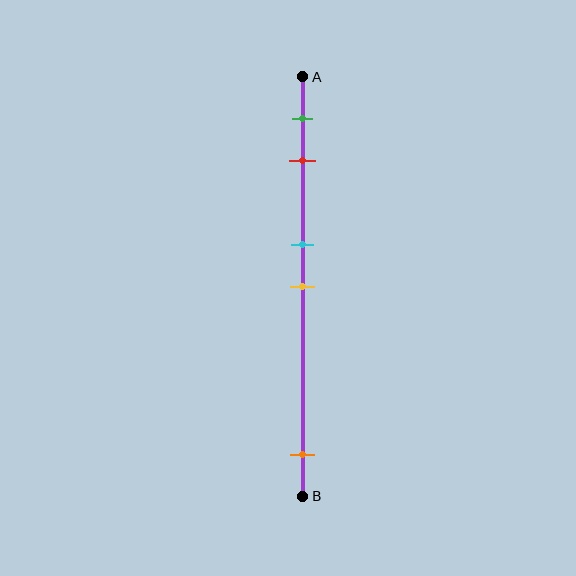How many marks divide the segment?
There are 5 marks dividing the segment.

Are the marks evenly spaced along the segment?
No, the marks are not evenly spaced.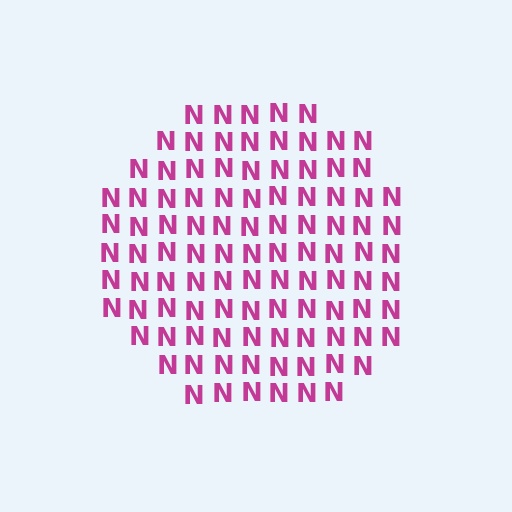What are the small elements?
The small elements are letter N's.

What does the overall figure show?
The overall figure shows a circle.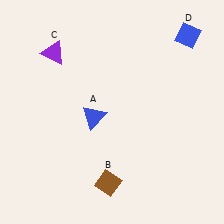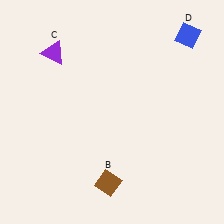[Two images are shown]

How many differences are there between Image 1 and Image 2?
There is 1 difference between the two images.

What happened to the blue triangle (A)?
The blue triangle (A) was removed in Image 2. It was in the bottom-left area of Image 1.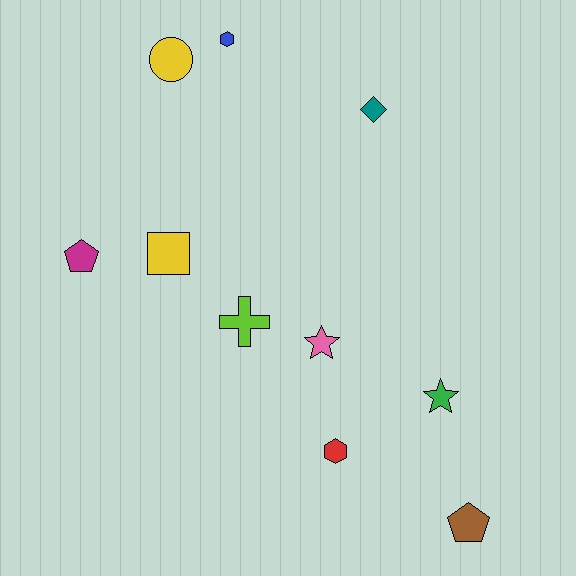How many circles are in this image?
There is 1 circle.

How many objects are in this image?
There are 10 objects.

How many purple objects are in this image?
There are no purple objects.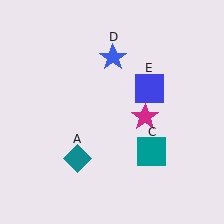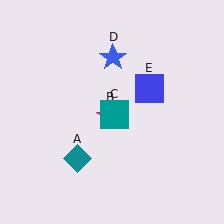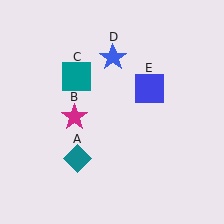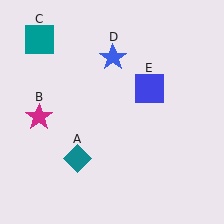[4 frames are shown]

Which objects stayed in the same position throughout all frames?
Teal diamond (object A) and blue star (object D) and blue square (object E) remained stationary.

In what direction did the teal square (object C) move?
The teal square (object C) moved up and to the left.